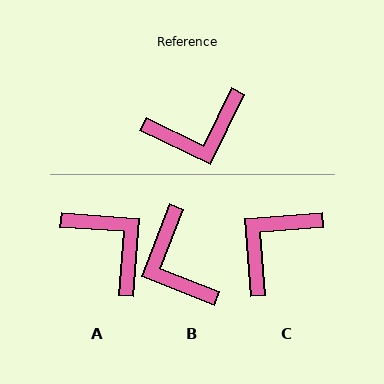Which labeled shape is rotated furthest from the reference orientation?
C, about 150 degrees away.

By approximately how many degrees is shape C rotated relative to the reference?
Approximately 150 degrees clockwise.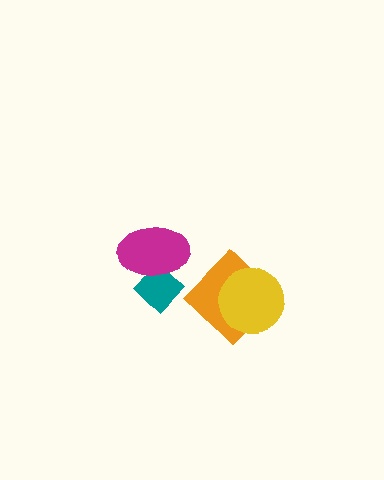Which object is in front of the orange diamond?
The yellow circle is in front of the orange diamond.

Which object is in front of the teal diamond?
The magenta ellipse is in front of the teal diamond.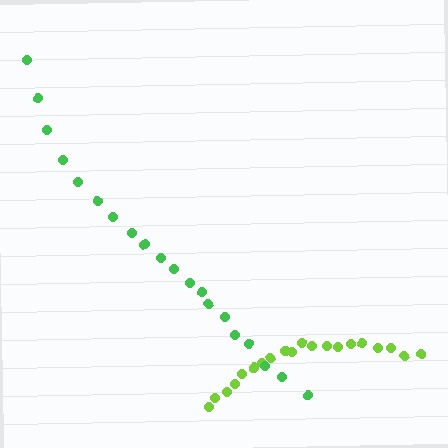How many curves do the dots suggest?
There are 2 distinct paths.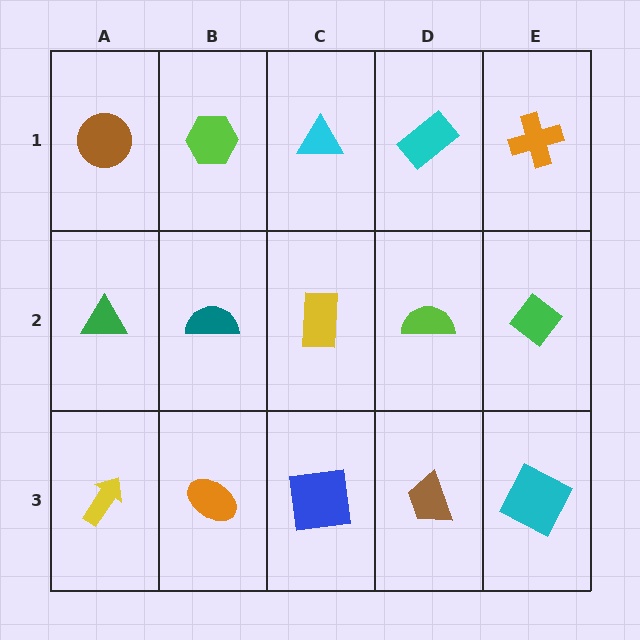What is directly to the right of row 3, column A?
An orange ellipse.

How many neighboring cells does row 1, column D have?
3.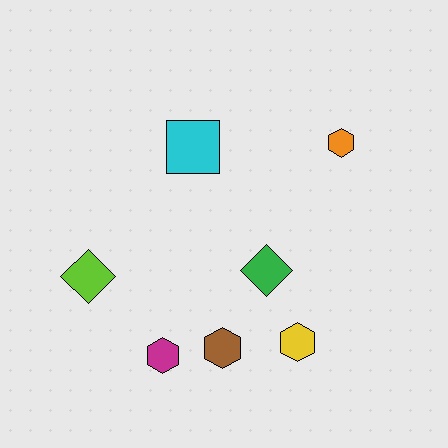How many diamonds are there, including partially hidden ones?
There are 2 diamonds.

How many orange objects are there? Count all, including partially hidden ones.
There is 1 orange object.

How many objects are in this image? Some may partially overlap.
There are 7 objects.